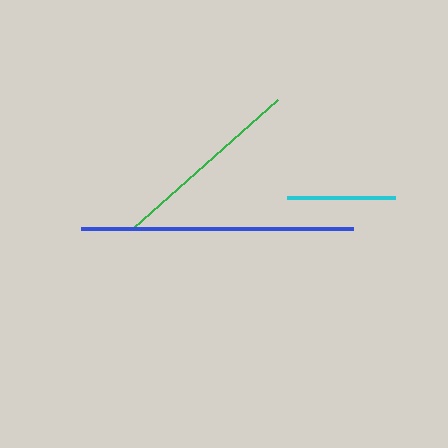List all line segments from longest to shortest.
From longest to shortest: blue, green, cyan.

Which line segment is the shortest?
The cyan line is the shortest at approximately 108 pixels.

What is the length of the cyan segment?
The cyan segment is approximately 108 pixels long.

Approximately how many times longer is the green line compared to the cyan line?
The green line is approximately 1.8 times the length of the cyan line.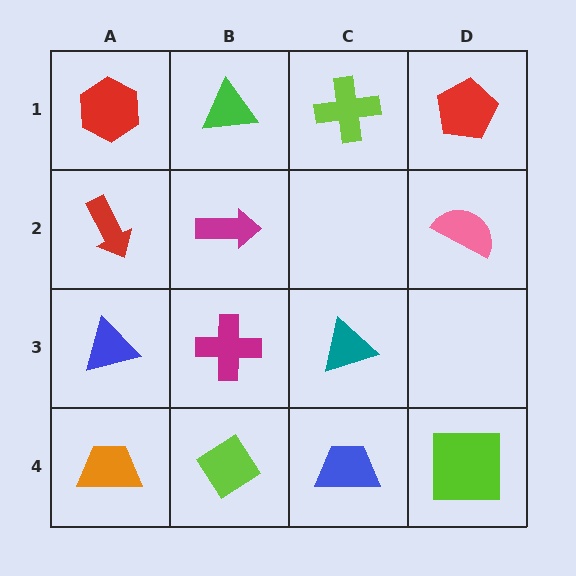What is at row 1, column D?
A red pentagon.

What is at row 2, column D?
A pink semicircle.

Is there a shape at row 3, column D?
No, that cell is empty.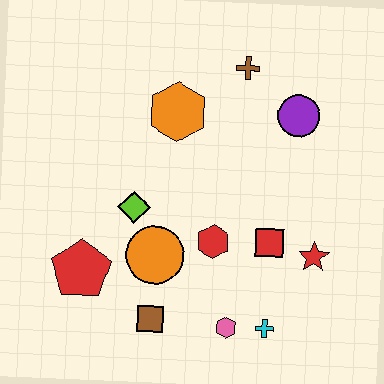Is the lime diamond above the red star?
Yes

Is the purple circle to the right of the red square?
Yes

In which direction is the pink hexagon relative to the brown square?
The pink hexagon is to the right of the brown square.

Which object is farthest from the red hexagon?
The brown cross is farthest from the red hexagon.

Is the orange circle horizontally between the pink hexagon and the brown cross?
No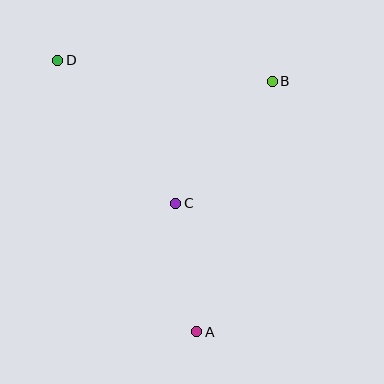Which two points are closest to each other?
Points A and C are closest to each other.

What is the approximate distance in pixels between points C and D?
The distance between C and D is approximately 185 pixels.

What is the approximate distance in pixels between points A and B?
The distance between A and B is approximately 262 pixels.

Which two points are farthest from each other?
Points A and D are farthest from each other.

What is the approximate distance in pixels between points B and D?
The distance between B and D is approximately 215 pixels.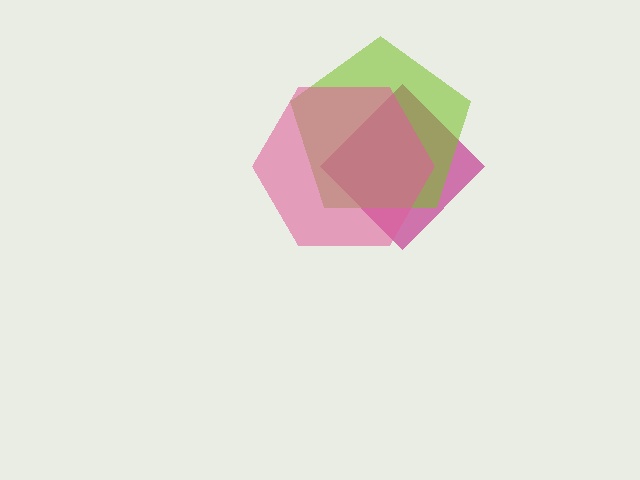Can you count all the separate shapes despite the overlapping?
Yes, there are 3 separate shapes.